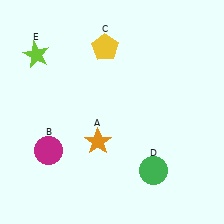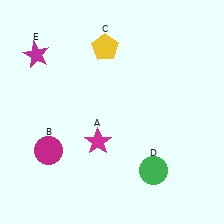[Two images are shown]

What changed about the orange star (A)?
In Image 1, A is orange. In Image 2, it changed to magenta.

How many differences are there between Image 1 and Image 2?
There are 2 differences between the two images.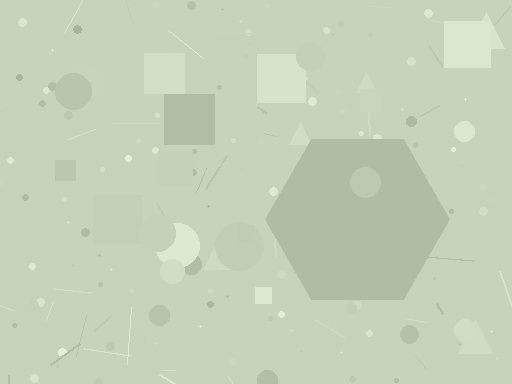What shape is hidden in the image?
A hexagon is hidden in the image.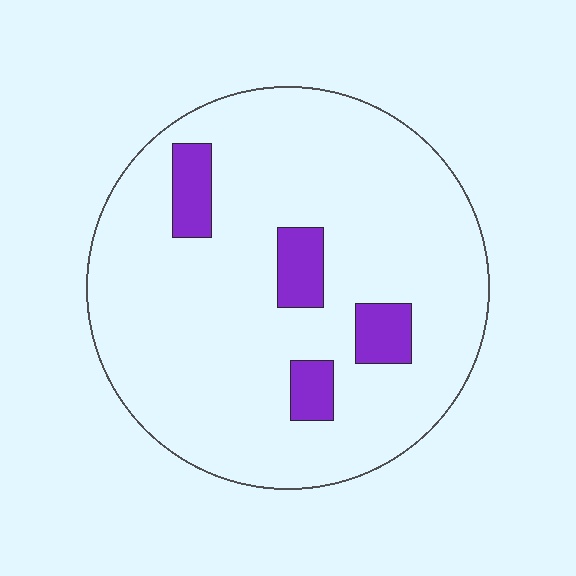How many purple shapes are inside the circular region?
4.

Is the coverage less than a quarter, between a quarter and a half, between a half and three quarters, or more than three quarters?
Less than a quarter.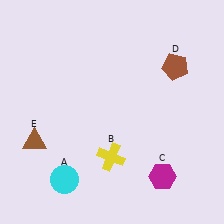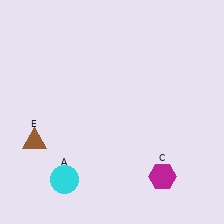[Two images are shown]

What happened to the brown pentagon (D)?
The brown pentagon (D) was removed in Image 2. It was in the top-right area of Image 1.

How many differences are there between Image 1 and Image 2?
There are 2 differences between the two images.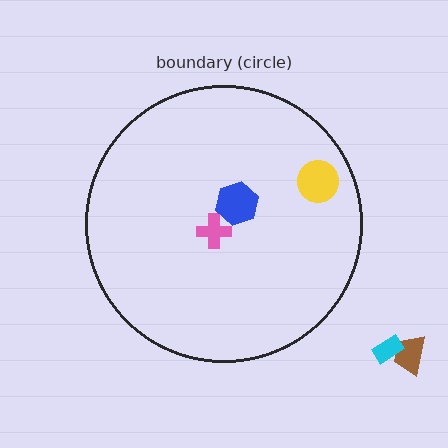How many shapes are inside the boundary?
3 inside, 2 outside.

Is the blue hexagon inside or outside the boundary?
Inside.